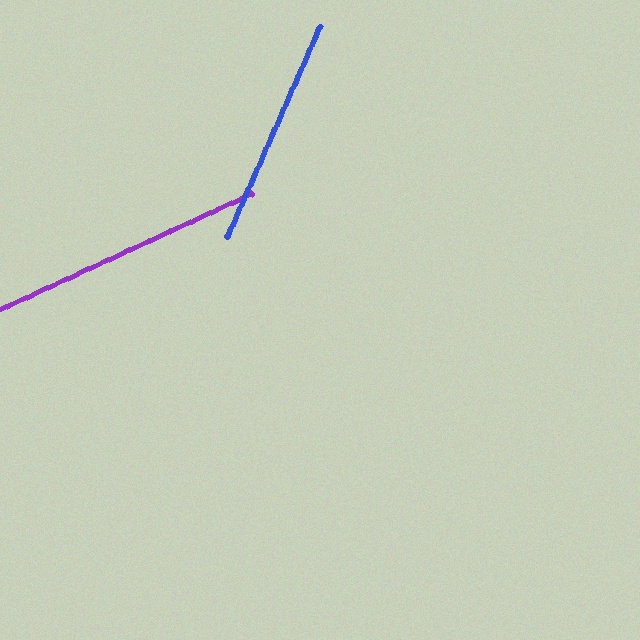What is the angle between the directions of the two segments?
Approximately 42 degrees.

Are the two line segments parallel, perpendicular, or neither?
Neither parallel nor perpendicular — they differ by about 42°.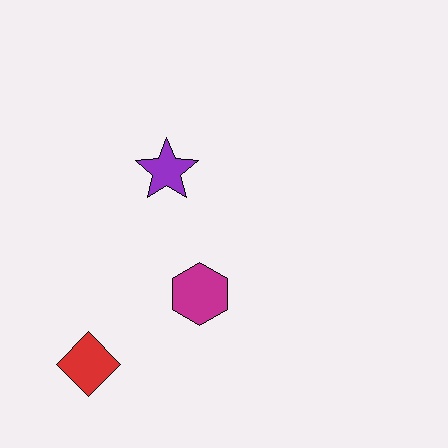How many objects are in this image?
There are 3 objects.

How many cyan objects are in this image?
There are no cyan objects.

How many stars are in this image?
There is 1 star.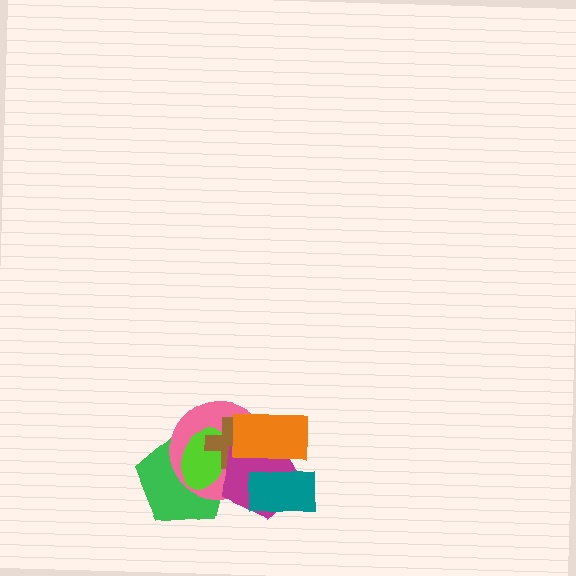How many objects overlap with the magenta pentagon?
6 objects overlap with the magenta pentagon.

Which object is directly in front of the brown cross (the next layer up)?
The magenta pentagon is directly in front of the brown cross.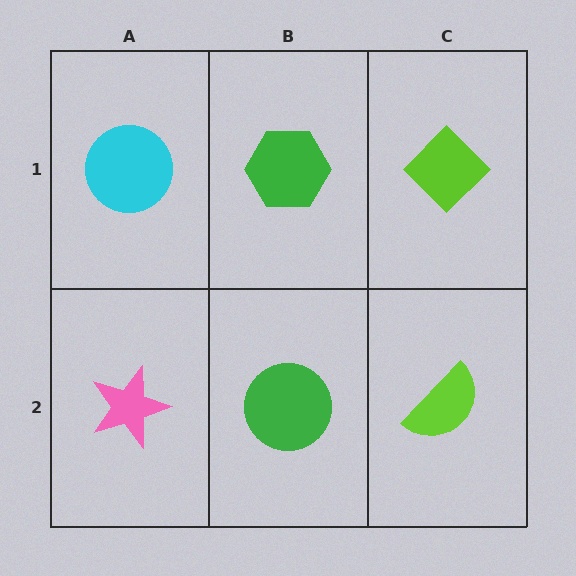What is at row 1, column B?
A green hexagon.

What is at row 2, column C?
A lime semicircle.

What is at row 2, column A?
A pink star.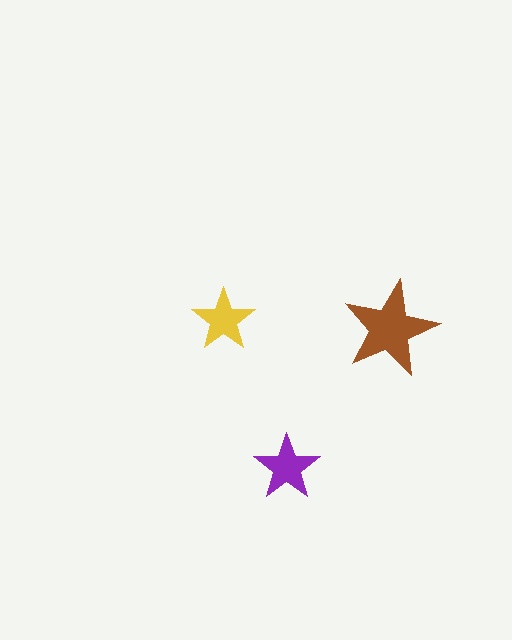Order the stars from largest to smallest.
the brown one, the purple one, the yellow one.